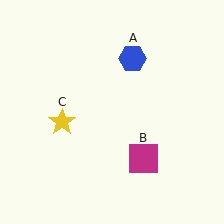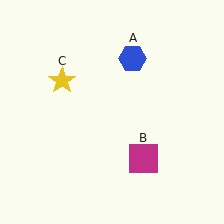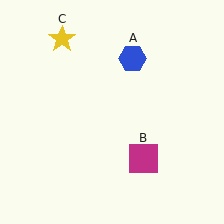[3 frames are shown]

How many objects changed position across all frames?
1 object changed position: yellow star (object C).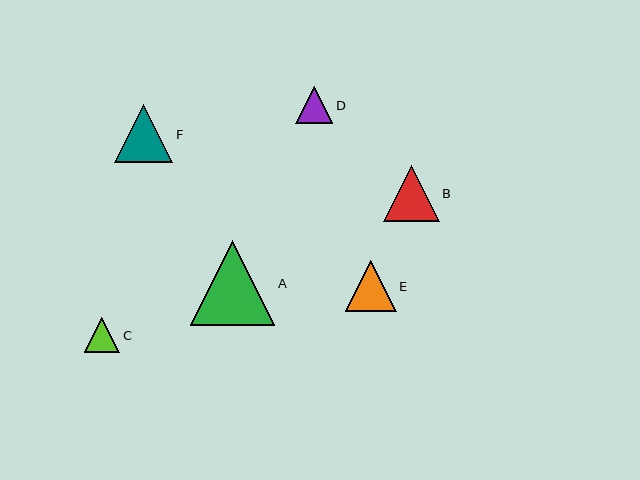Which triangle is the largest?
Triangle A is the largest with a size of approximately 85 pixels.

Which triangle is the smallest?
Triangle C is the smallest with a size of approximately 35 pixels.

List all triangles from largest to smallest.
From largest to smallest: A, F, B, E, D, C.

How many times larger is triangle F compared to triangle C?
Triangle F is approximately 1.6 times the size of triangle C.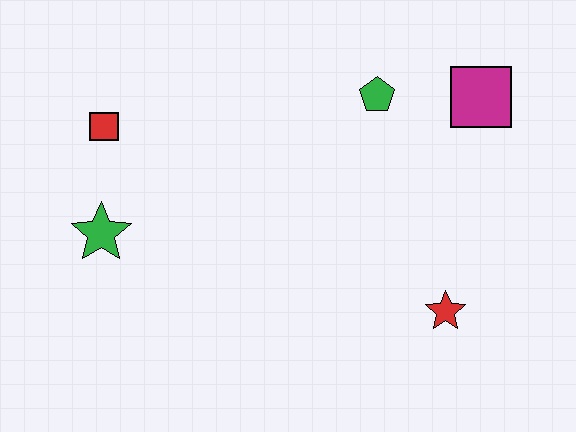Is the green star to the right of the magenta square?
No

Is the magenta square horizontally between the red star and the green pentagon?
No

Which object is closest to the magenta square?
The green pentagon is closest to the magenta square.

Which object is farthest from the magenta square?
The green star is farthest from the magenta square.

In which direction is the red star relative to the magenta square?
The red star is below the magenta square.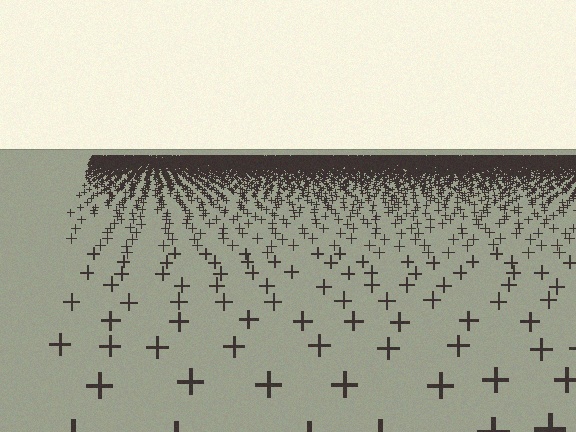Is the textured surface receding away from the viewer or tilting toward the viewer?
The surface is receding away from the viewer. Texture elements get smaller and denser toward the top.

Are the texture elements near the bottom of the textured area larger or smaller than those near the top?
Larger. Near the bottom, elements are closer to the viewer and appear at a bigger on-screen size.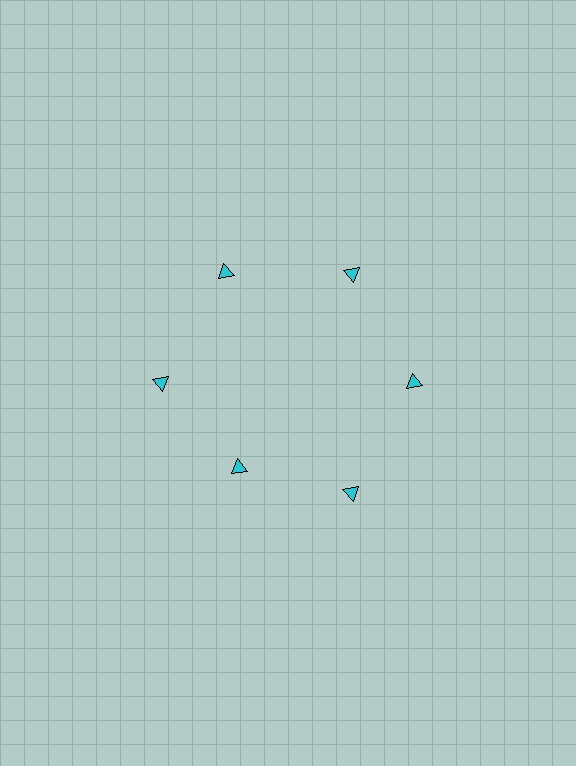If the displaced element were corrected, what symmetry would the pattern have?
It would have 6-fold rotational symmetry — the pattern would map onto itself every 60 degrees.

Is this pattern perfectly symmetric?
No. The 6 cyan triangles are arranged in a ring, but one element near the 7 o'clock position is pulled inward toward the center, breaking the 6-fold rotational symmetry.